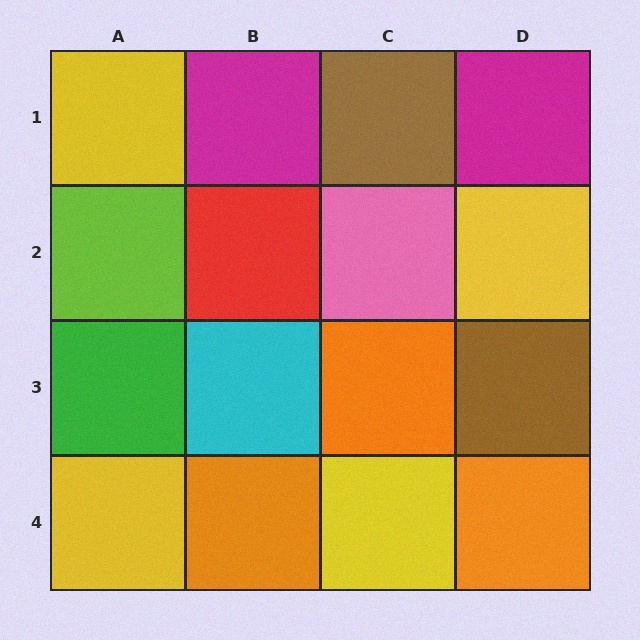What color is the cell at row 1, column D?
Magenta.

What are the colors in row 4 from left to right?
Yellow, orange, yellow, orange.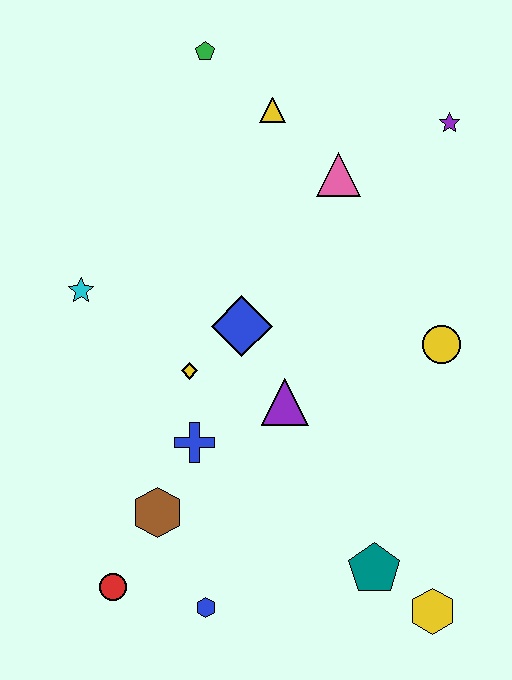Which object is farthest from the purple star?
The red circle is farthest from the purple star.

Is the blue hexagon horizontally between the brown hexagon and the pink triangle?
Yes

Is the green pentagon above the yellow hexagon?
Yes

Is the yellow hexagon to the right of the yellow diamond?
Yes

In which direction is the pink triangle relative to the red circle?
The pink triangle is above the red circle.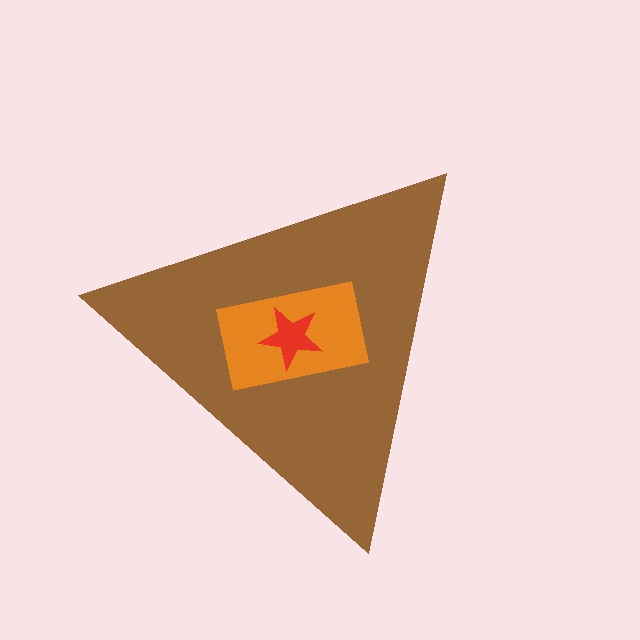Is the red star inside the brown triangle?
Yes.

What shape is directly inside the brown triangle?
The orange rectangle.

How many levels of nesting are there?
3.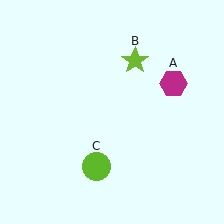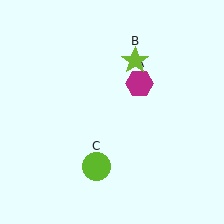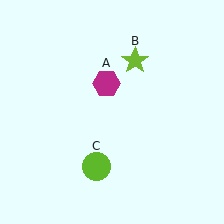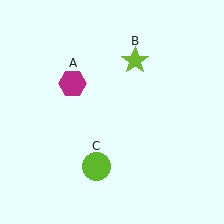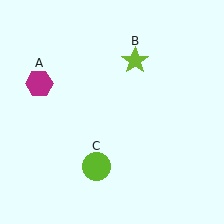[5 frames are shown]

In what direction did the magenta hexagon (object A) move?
The magenta hexagon (object A) moved left.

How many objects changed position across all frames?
1 object changed position: magenta hexagon (object A).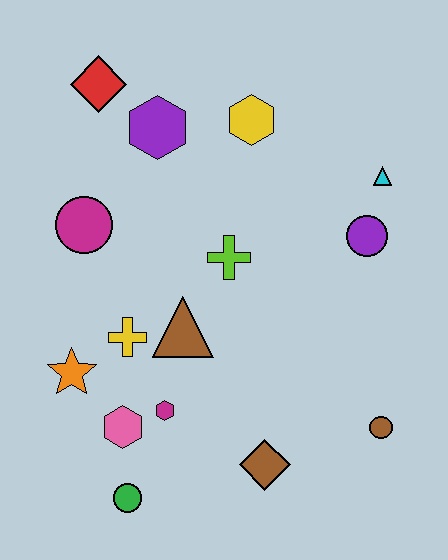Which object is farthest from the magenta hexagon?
The red diamond is farthest from the magenta hexagon.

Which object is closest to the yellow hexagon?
The purple hexagon is closest to the yellow hexagon.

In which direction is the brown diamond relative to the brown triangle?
The brown diamond is below the brown triangle.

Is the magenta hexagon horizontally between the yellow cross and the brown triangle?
Yes